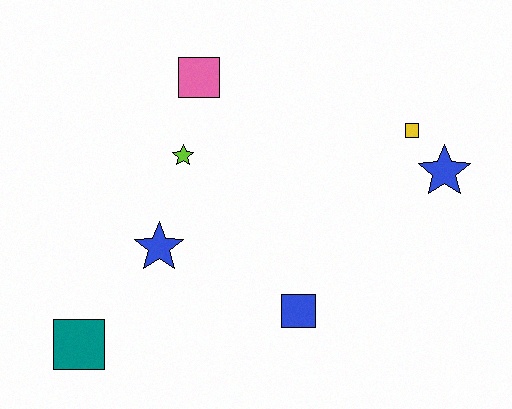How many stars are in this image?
There are 3 stars.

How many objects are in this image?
There are 7 objects.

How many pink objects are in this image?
There is 1 pink object.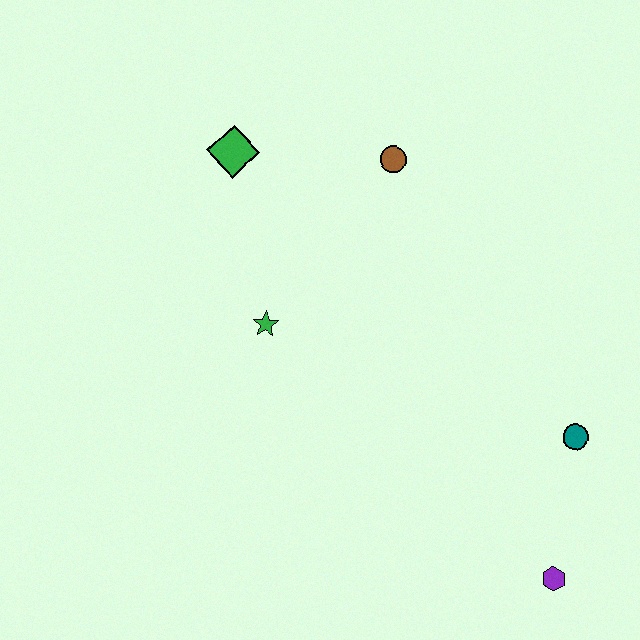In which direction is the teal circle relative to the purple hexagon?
The teal circle is above the purple hexagon.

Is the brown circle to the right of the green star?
Yes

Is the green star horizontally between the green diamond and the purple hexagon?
Yes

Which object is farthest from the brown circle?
The purple hexagon is farthest from the brown circle.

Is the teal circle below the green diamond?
Yes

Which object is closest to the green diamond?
The brown circle is closest to the green diamond.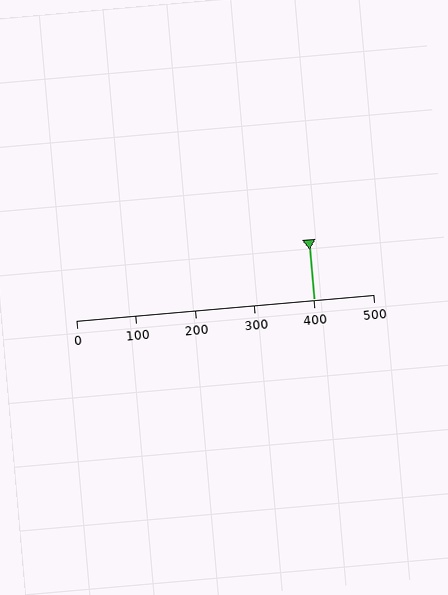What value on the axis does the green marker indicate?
The marker indicates approximately 400.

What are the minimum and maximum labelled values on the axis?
The axis runs from 0 to 500.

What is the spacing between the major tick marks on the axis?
The major ticks are spaced 100 apart.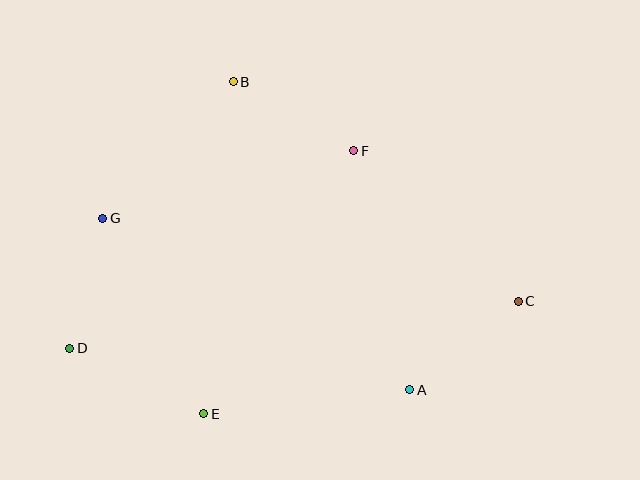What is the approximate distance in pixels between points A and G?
The distance between A and G is approximately 352 pixels.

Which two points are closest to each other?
Points D and G are closest to each other.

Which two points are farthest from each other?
Points C and D are farthest from each other.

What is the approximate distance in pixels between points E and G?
The distance between E and G is approximately 220 pixels.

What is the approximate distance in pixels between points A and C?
The distance between A and C is approximately 140 pixels.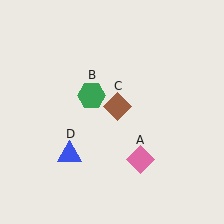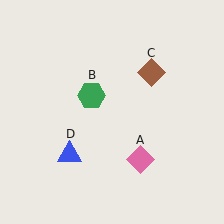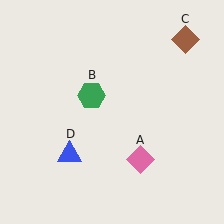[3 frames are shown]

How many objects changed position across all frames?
1 object changed position: brown diamond (object C).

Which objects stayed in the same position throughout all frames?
Pink diamond (object A) and green hexagon (object B) and blue triangle (object D) remained stationary.